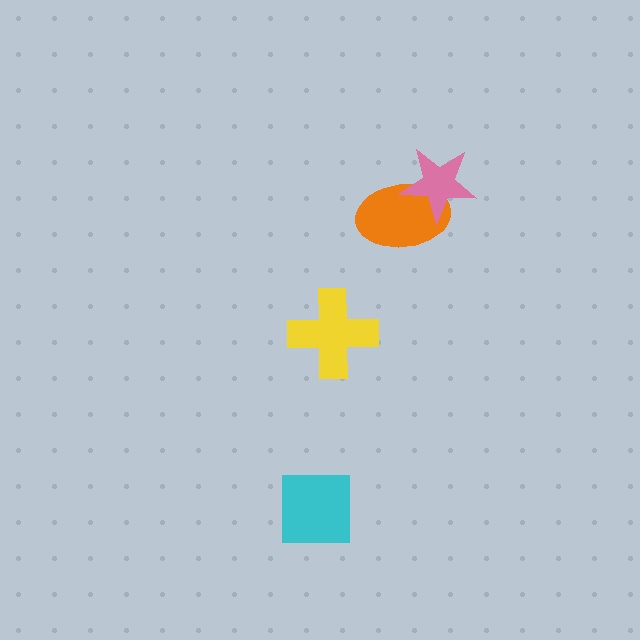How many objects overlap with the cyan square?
0 objects overlap with the cyan square.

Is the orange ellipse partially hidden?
Yes, it is partially covered by another shape.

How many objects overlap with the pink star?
1 object overlaps with the pink star.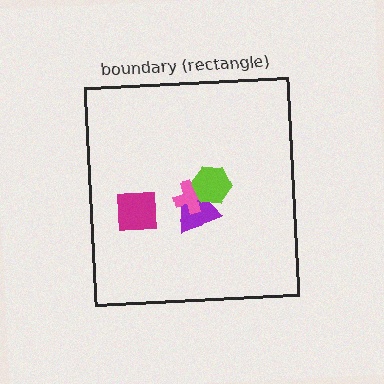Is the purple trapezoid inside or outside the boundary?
Inside.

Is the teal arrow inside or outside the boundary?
Inside.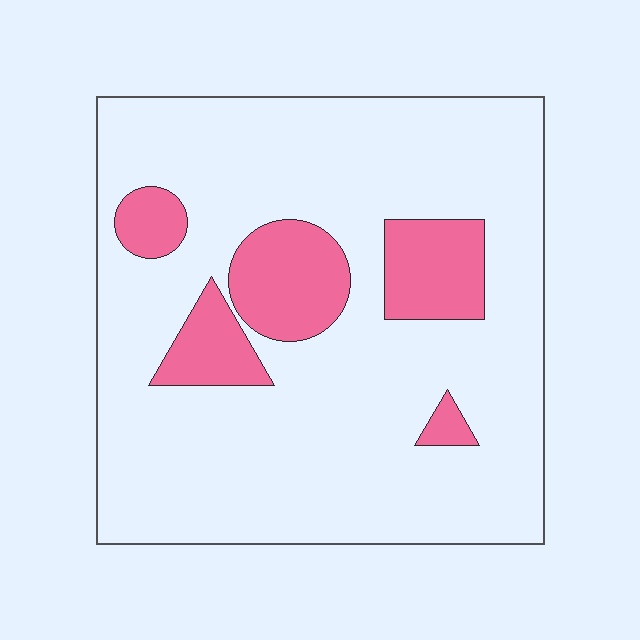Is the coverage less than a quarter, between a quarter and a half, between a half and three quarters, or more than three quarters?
Less than a quarter.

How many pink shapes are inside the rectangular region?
5.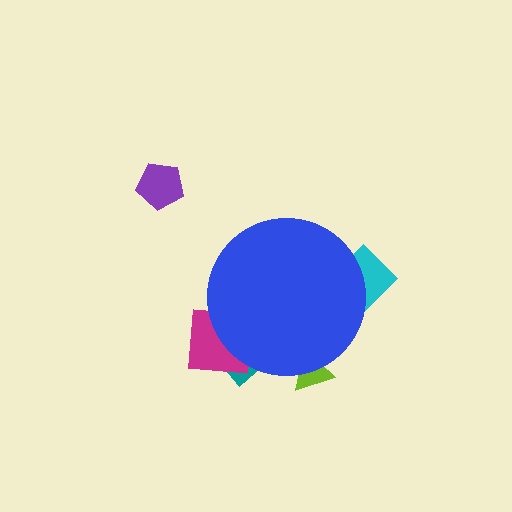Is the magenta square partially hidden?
Yes, the magenta square is partially hidden behind the blue circle.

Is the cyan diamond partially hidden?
Yes, the cyan diamond is partially hidden behind the blue circle.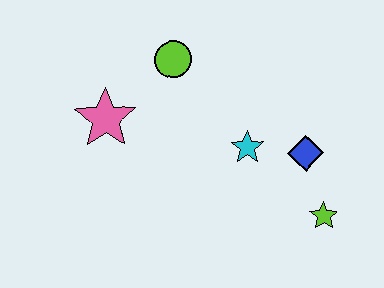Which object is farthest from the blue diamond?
The pink star is farthest from the blue diamond.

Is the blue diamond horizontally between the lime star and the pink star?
Yes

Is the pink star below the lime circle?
Yes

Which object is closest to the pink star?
The lime circle is closest to the pink star.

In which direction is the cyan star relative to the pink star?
The cyan star is to the right of the pink star.